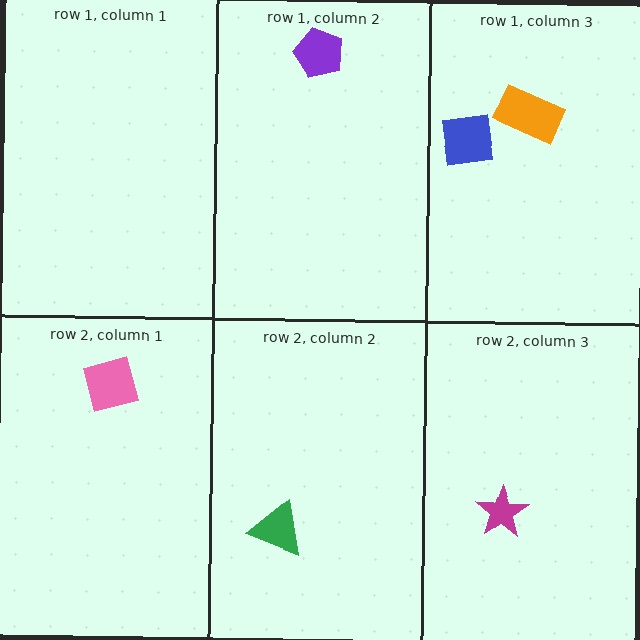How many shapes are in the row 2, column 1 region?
1.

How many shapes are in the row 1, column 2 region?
1.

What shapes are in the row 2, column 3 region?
The magenta star.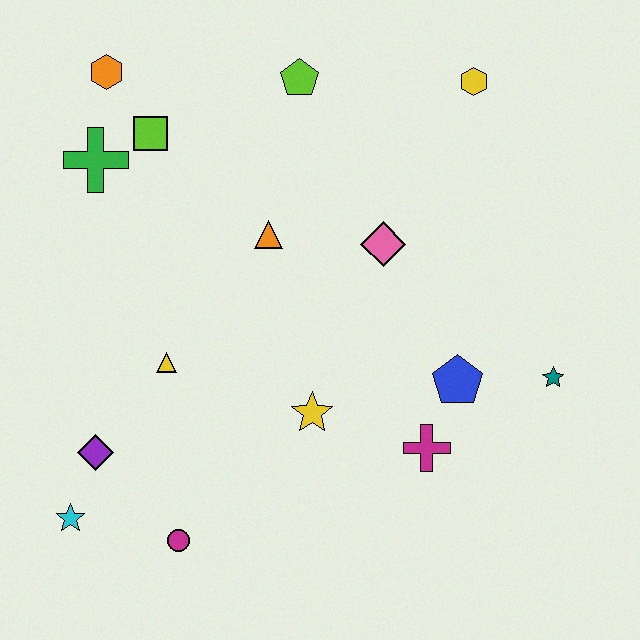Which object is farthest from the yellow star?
The orange hexagon is farthest from the yellow star.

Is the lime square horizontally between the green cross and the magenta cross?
Yes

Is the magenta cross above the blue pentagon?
No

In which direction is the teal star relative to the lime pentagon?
The teal star is below the lime pentagon.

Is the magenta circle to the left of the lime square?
No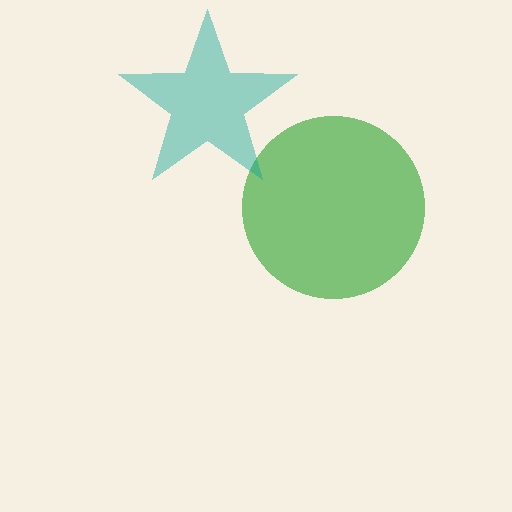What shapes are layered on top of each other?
The layered shapes are: a green circle, a teal star.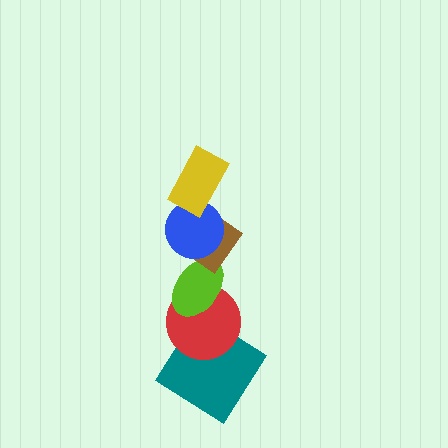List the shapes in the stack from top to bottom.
From top to bottom: the yellow rectangle, the blue circle, the brown diamond, the lime ellipse, the red circle, the teal diamond.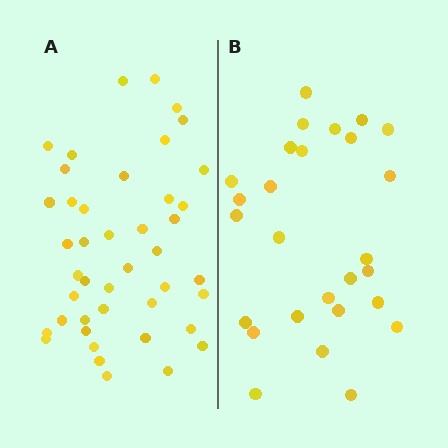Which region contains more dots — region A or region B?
Region A (the left region) has more dots.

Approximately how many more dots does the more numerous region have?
Region A has approximately 15 more dots than region B.